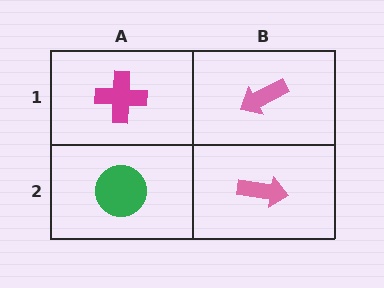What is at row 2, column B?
A pink arrow.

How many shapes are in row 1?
2 shapes.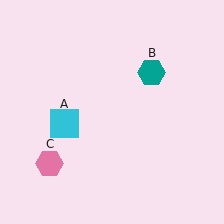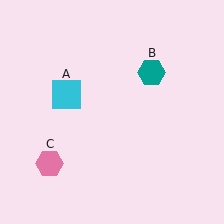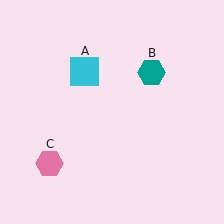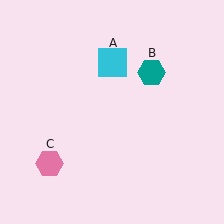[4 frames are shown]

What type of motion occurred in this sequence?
The cyan square (object A) rotated clockwise around the center of the scene.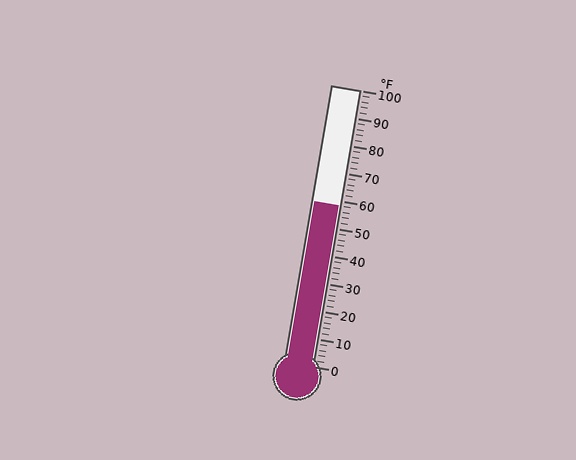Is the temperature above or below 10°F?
The temperature is above 10°F.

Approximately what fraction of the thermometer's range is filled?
The thermometer is filled to approximately 60% of its range.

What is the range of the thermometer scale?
The thermometer scale ranges from 0°F to 100°F.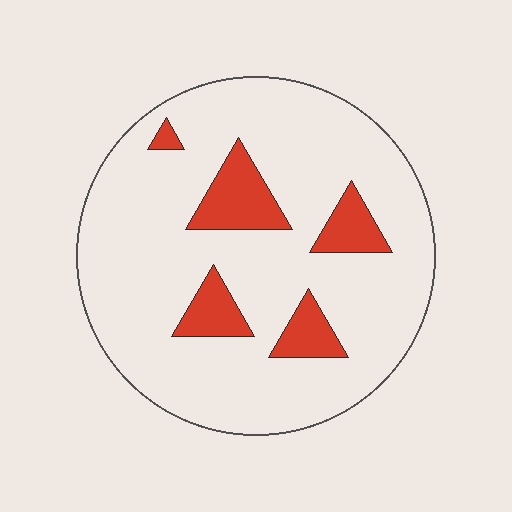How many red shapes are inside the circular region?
5.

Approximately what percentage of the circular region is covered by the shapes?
Approximately 15%.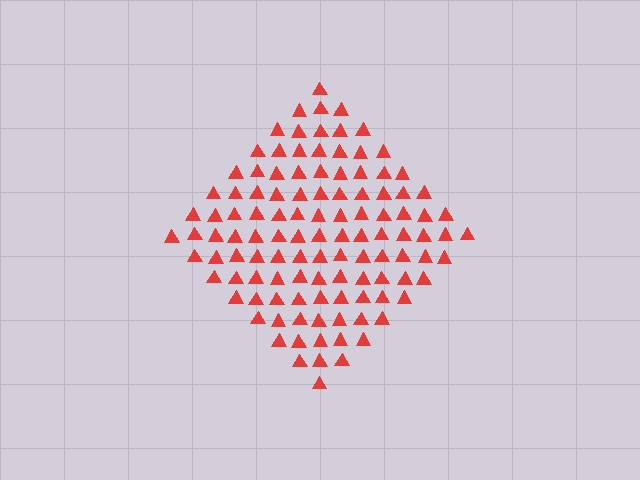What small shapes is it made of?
It is made of small triangles.